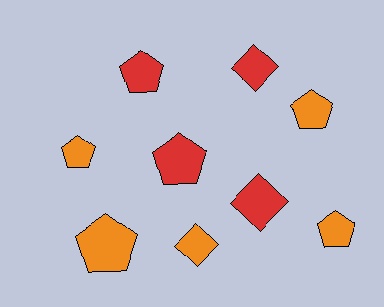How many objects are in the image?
There are 9 objects.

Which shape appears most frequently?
Pentagon, with 6 objects.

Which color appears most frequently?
Orange, with 5 objects.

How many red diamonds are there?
There are 2 red diamonds.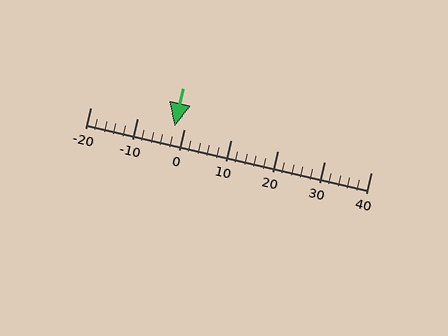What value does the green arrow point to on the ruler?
The green arrow points to approximately -2.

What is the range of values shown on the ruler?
The ruler shows values from -20 to 40.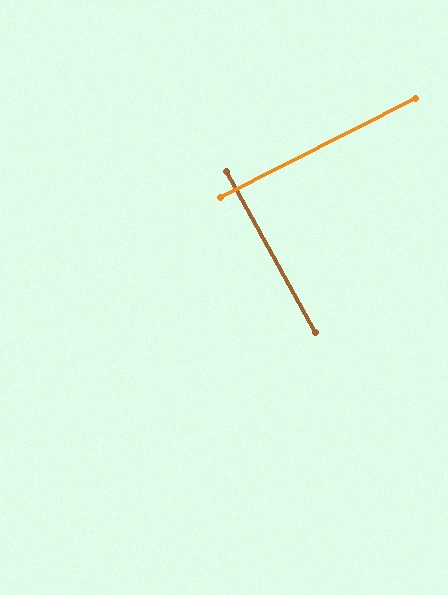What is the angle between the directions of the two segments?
Approximately 88 degrees.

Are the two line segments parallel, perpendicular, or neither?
Perpendicular — they meet at approximately 88°.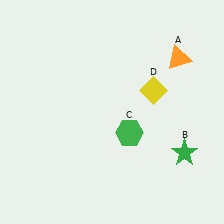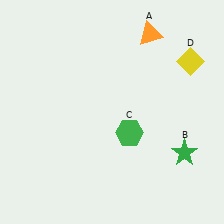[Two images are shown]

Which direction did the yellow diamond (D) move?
The yellow diamond (D) moved right.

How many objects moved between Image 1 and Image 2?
2 objects moved between the two images.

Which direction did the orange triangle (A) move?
The orange triangle (A) moved left.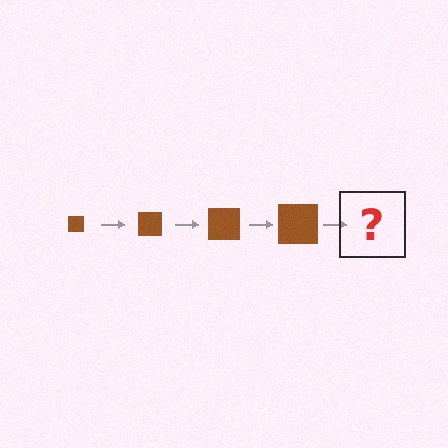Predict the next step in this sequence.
The next step is a brown square, larger than the previous one.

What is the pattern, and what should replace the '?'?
The pattern is that the square gets progressively larger each step. The '?' should be a brown square, larger than the previous one.